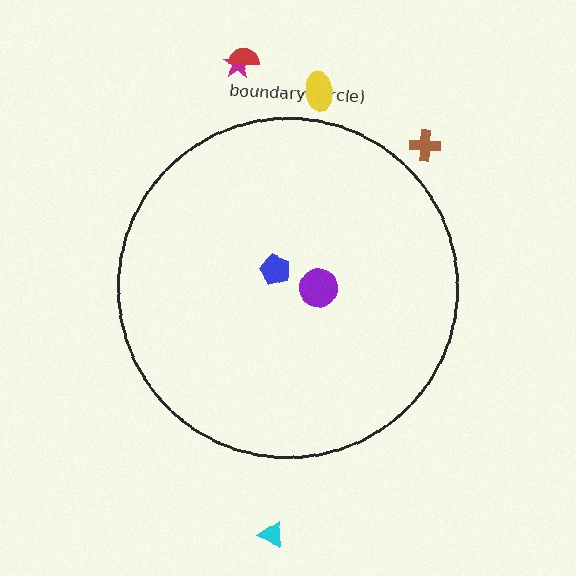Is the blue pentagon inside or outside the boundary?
Inside.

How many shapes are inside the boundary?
2 inside, 5 outside.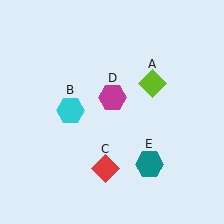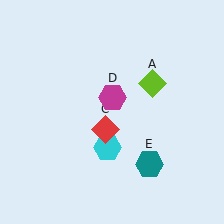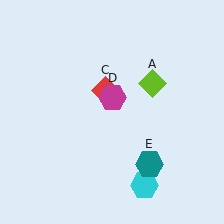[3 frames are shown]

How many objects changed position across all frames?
2 objects changed position: cyan hexagon (object B), red diamond (object C).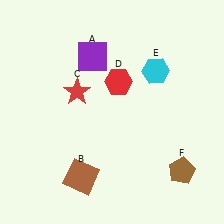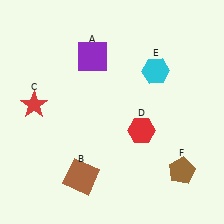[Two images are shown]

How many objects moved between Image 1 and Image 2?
2 objects moved between the two images.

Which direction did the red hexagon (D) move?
The red hexagon (D) moved down.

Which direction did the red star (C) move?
The red star (C) moved left.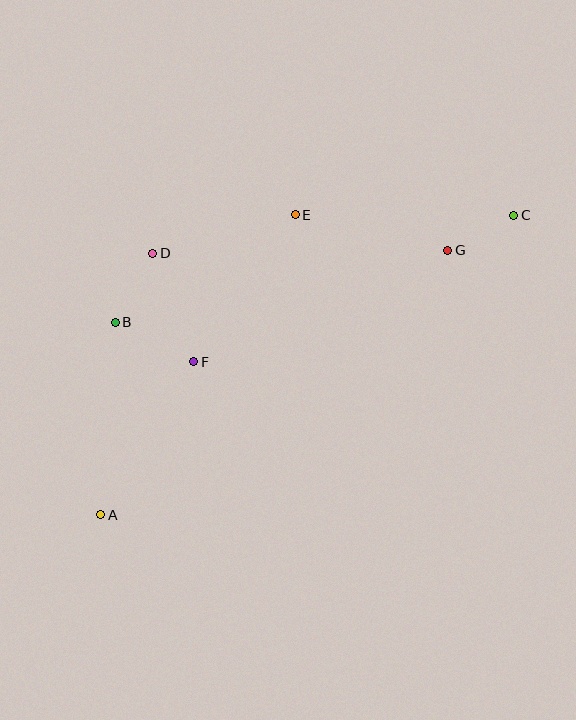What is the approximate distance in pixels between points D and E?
The distance between D and E is approximately 148 pixels.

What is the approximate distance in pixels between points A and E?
The distance between A and E is approximately 358 pixels.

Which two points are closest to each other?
Points C and G are closest to each other.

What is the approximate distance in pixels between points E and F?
The distance between E and F is approximately 179 pixels.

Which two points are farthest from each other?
Points A and C are farthest from each other.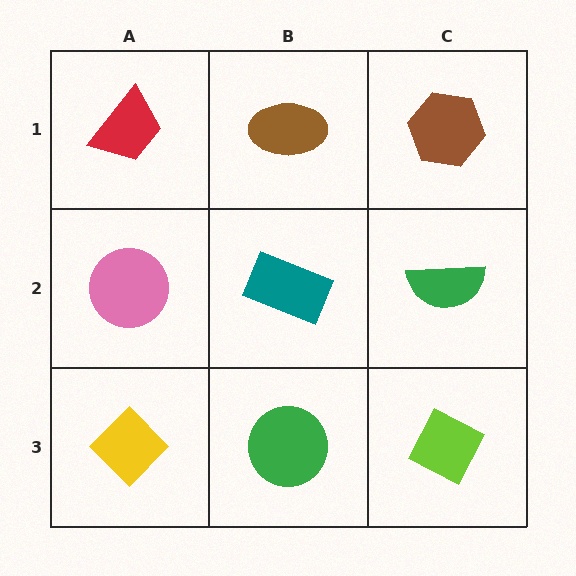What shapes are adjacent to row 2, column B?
A brown ellipse (row 1, column B), a green circle (row 3, column B), a pink circle (row 2, column A), a green semicircle (row 2, column C).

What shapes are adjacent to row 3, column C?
A green semicircle (row 2, column C), a green circle (row 3, column B).